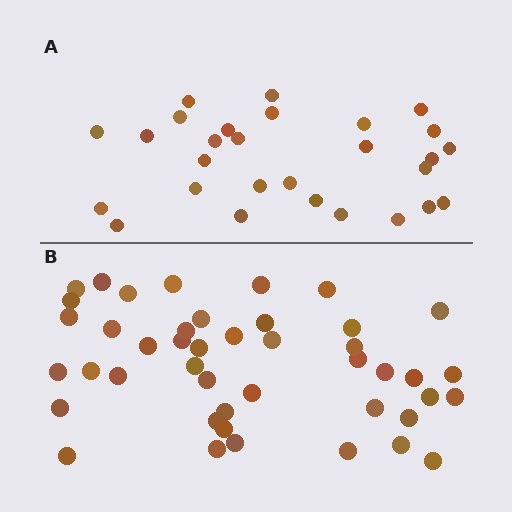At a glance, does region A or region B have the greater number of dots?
Region B (the bottom region) has more dots.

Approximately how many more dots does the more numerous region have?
Region B has approximately 15 more dots than region A.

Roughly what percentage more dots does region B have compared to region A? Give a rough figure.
About 55% more.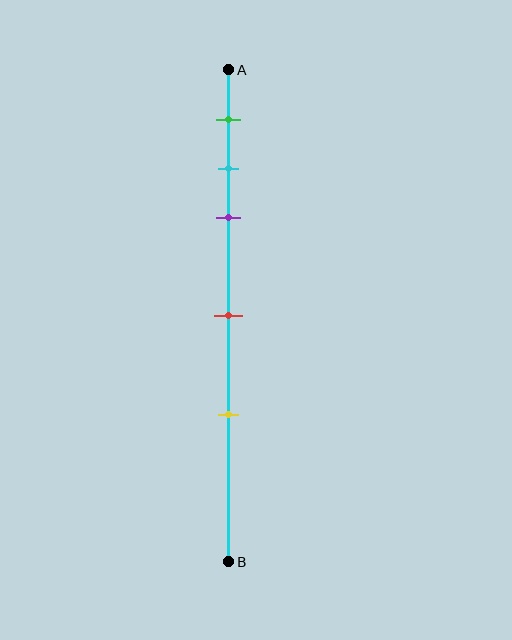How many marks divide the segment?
There are 5 marks dividing the segment.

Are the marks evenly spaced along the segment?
No, the marks are not evenly spaced.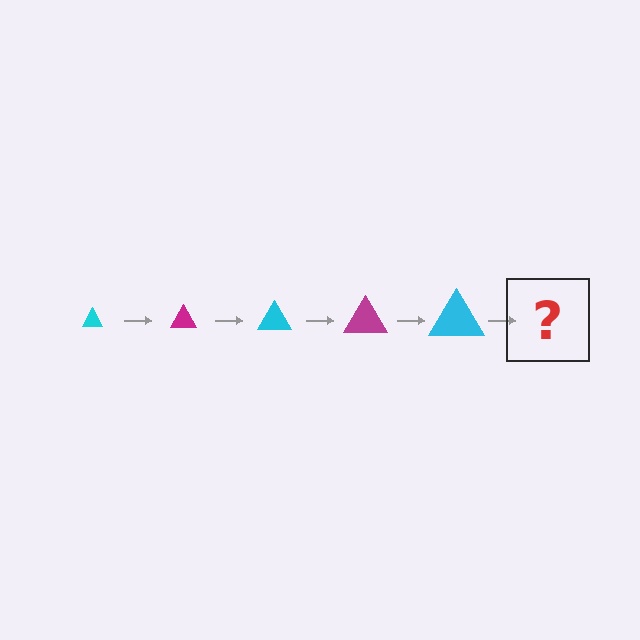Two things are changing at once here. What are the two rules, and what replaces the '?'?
The two rules are that the triangle grows larger each step and the color cycles through cyan and magenta. The '?' should be a magenta triangle, larger than the previous one.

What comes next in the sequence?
The next element should be a magenta triangle, larger than the previous one.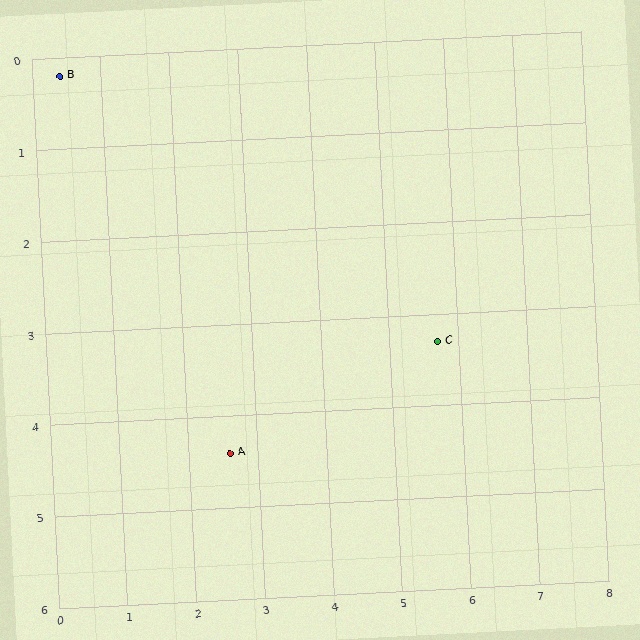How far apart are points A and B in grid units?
Points A and B are about 4.7 grid units apart.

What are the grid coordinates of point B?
Point B is at approximately (0.4, 0.2).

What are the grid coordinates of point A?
Point A is at approximately (2.6, 4.4).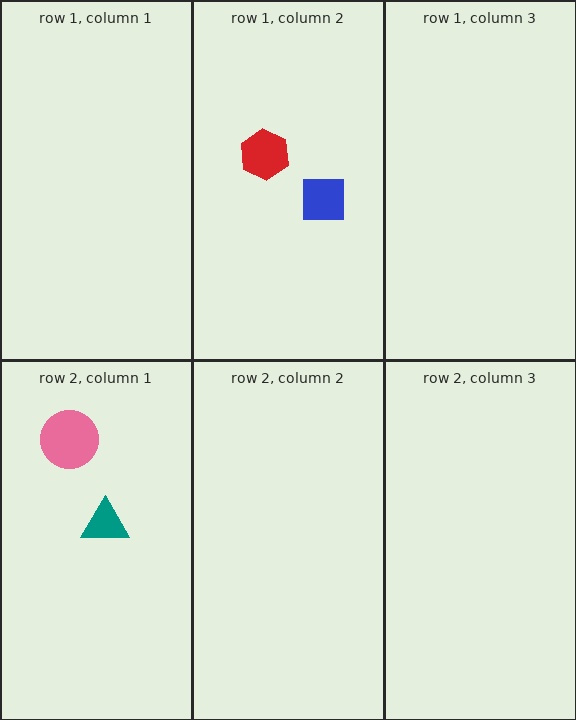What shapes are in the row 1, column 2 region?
The red hexagon, the blue square.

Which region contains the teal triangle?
The row 2, column 1 region.